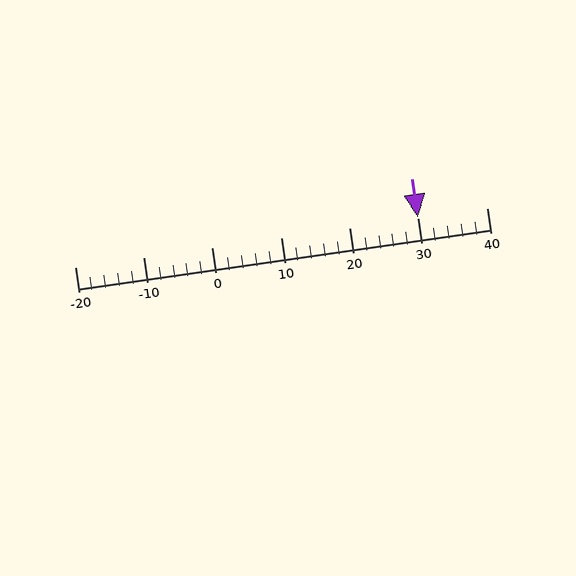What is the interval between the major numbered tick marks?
The major tick marks are spaced 10 units apart.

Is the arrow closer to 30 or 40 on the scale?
The arrow is closer to 30.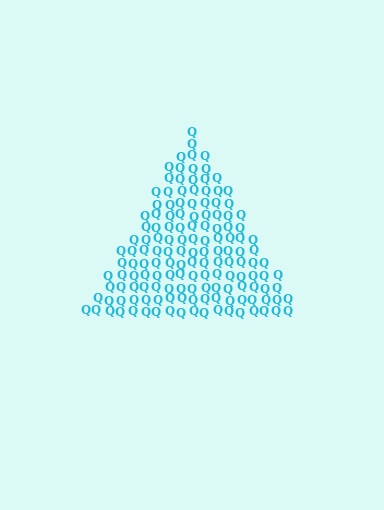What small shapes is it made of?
It is made of small letter Q's.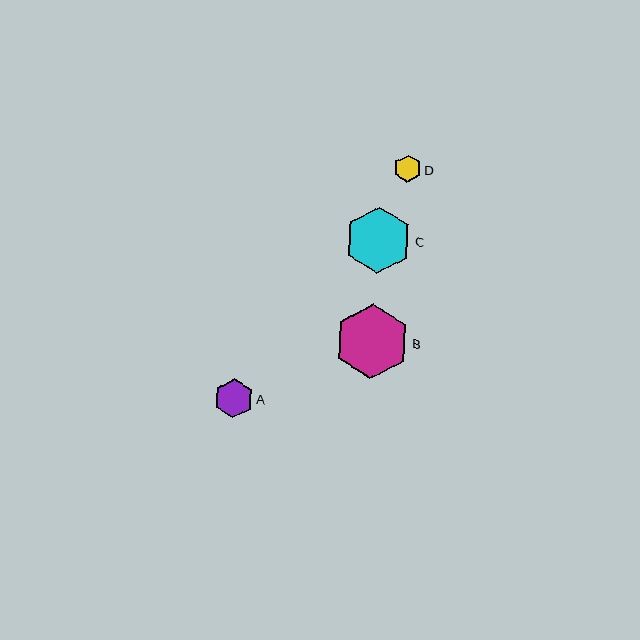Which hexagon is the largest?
Hexagon B is the largest with a size of approximately 75 pixels.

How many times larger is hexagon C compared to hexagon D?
Hexagon C is approximately 2.5 times the size of hexagon D.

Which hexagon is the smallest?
Hexagon D is the smallest with a size of approximately 27 pixels.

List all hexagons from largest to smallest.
From largest to smallest: B, C, A, D.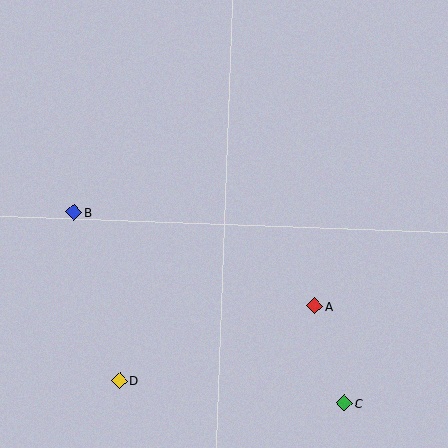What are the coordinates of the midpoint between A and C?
The midpoint between A and C is at (330, 355).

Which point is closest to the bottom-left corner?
Point D is closest to the bottom-left corner.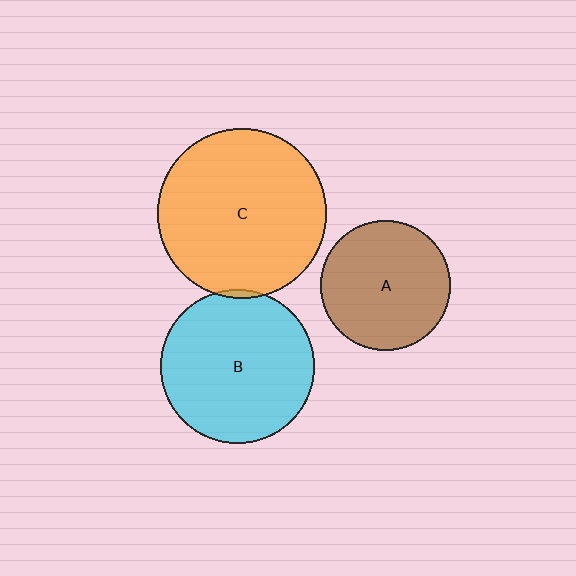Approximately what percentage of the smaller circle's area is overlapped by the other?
Approximately 5%.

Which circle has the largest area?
Circle C (orange).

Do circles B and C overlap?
Yes.